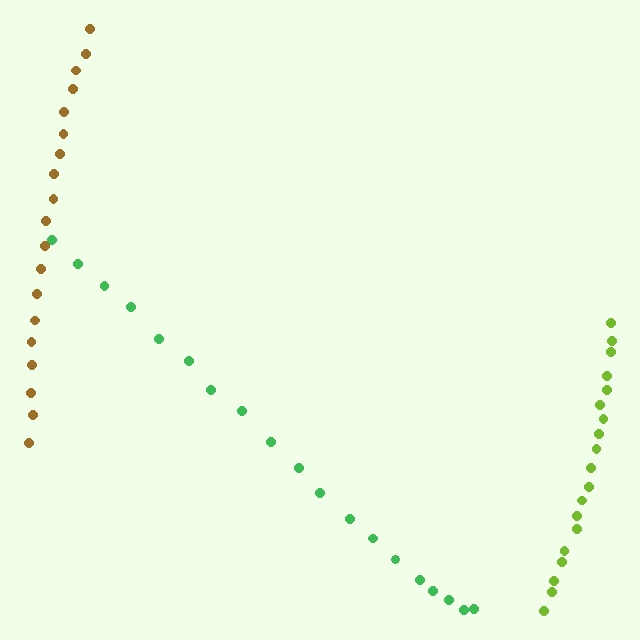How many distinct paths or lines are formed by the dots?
There are 3 distinct paths.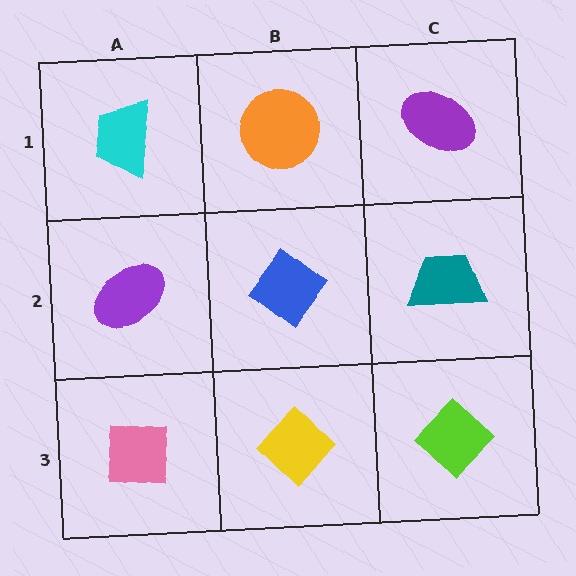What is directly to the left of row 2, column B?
A purple ellipse.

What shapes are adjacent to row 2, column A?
A cyan trapezoid (row 1, column A), a pink square (row 3, column A), a blue diamond (row 2, column B).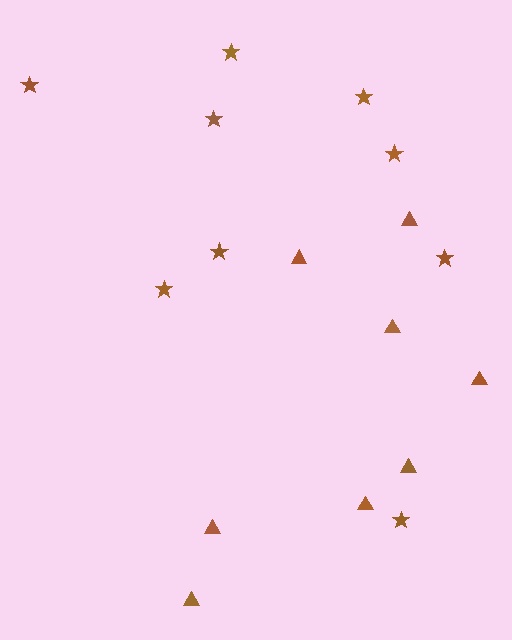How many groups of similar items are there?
There are 2 groups: one group of stars (9) and one group of triangles (8).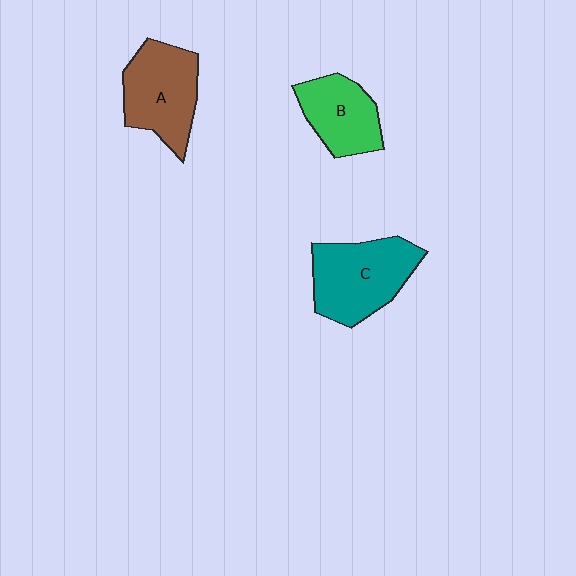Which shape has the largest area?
Shape C (teal).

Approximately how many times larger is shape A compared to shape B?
Approximately 1.3 times.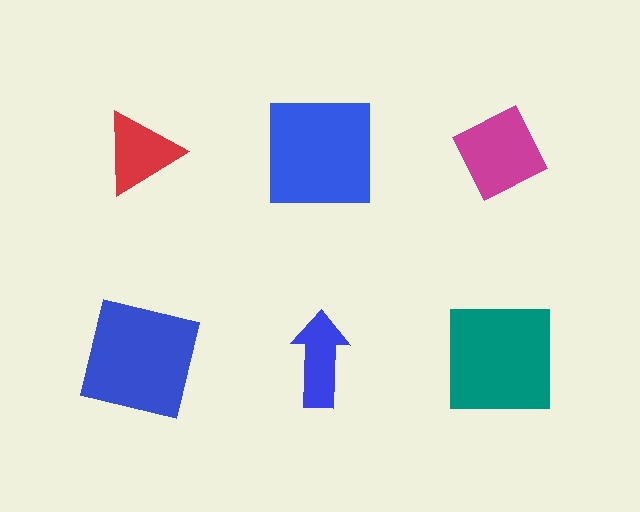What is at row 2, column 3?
A teal square.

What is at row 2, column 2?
A blue arrow.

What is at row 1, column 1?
A red triangle.